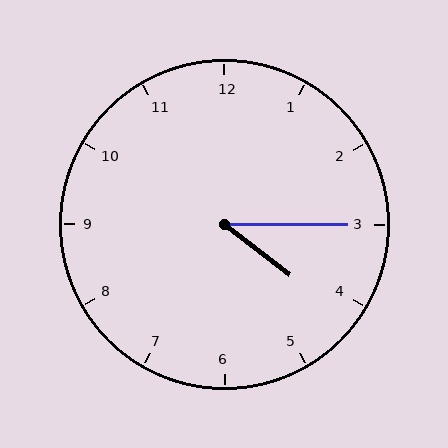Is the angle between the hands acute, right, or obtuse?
It is acute.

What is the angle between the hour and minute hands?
Approximately 38 degrees.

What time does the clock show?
4:15.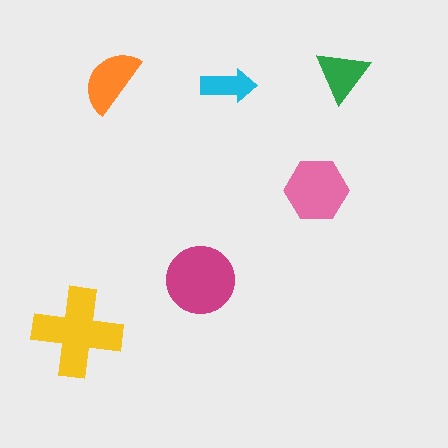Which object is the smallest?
The cyan arrow.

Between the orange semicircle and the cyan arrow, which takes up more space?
The orange semicircle.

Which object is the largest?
The yellow cross.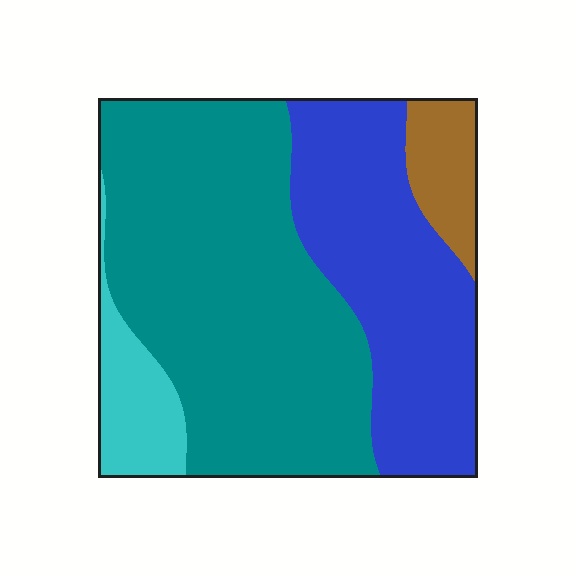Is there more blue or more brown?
Blue.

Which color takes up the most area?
Teal, at roughly 55%.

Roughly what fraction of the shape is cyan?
Cyan covers around 10% of the shape.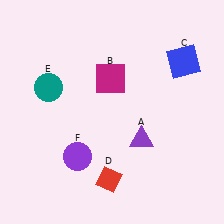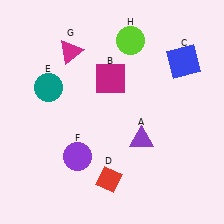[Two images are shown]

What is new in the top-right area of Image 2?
A lime circle (H) was added in the top-right area of Image 2.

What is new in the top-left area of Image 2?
A magenta triangle (G) was added in the top-left area of Image 2.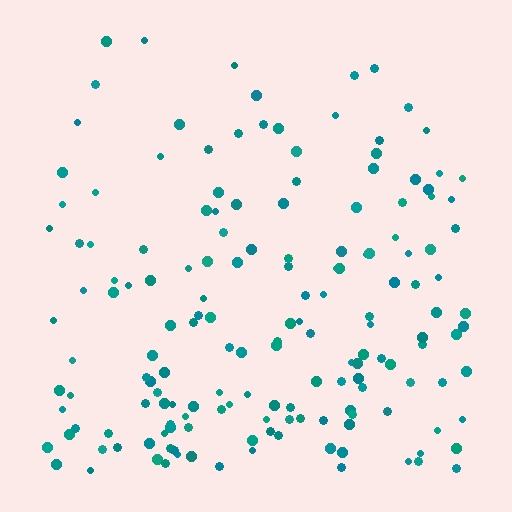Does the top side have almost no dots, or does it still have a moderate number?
Still a moderate number, just noticeably fewer than the bottom.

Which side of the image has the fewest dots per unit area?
The top.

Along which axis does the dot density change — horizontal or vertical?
Vertical.